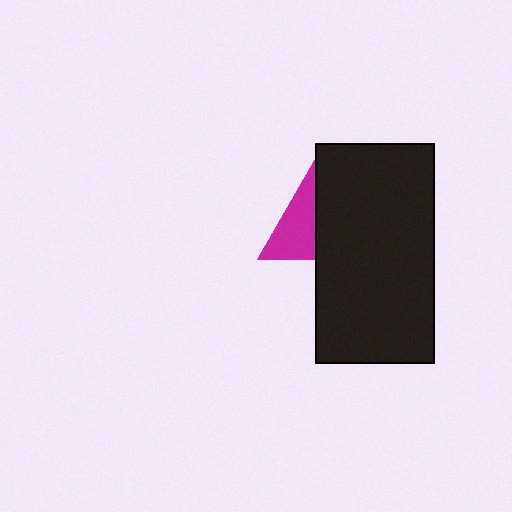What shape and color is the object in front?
The object in front is a black rectangle.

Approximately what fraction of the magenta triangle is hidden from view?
Roughly 49% of the magenta triangle is hidden behind the black rectangle.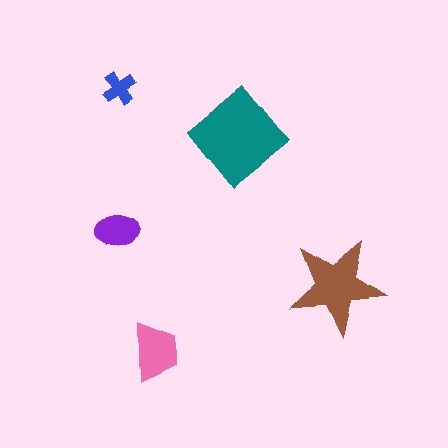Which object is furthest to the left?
The purple ellipse is leftmost.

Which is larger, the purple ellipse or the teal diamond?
The teal diamond.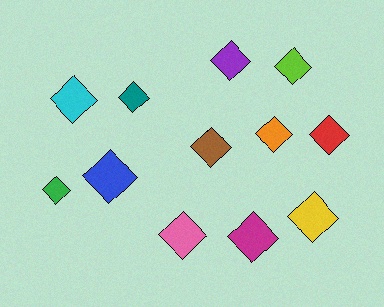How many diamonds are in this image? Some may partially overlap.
There are 12 diamonds.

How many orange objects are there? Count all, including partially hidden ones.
There is 1 orange object.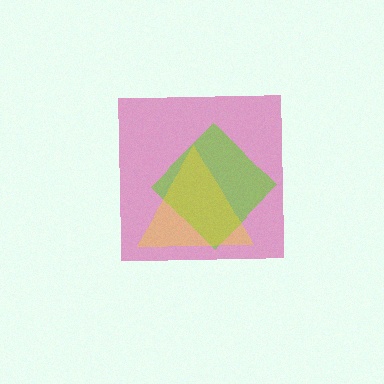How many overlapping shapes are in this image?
There are 3 overlapping shapes in the image.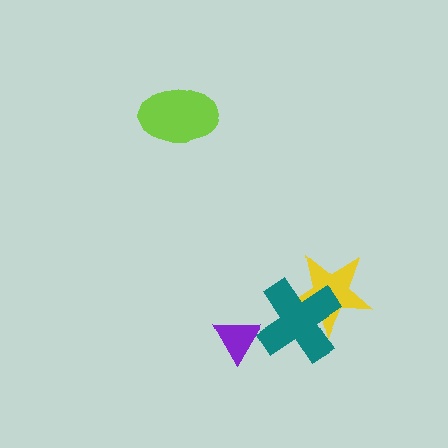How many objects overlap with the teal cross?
1 object overlaps with the teal cross.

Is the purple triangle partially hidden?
No, no other shape covers it.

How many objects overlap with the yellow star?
1 object overlaps with the yellow star.